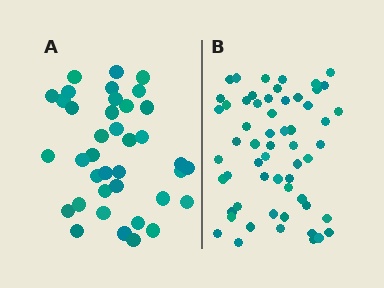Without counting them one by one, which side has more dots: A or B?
Region B (the right region) has more dots.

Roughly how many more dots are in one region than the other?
Region B has approximately 20 more dots than region A.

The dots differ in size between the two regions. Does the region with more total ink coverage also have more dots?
No. Region A has more total ink coverage because its dots are larger, but region B actually contains more individual dots. Total area can be misleading — the number of items is what matters here.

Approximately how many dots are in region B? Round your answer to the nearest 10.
About 60 dots. (The exact count is 58, which rounds to 60.)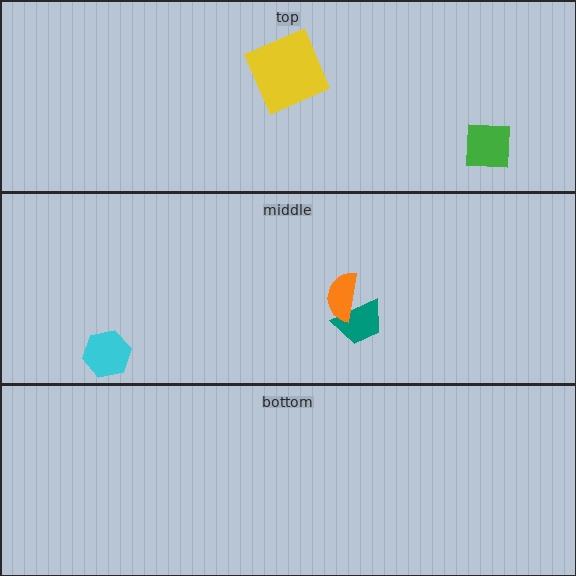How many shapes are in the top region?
2.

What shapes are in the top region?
The green square, the yellow square.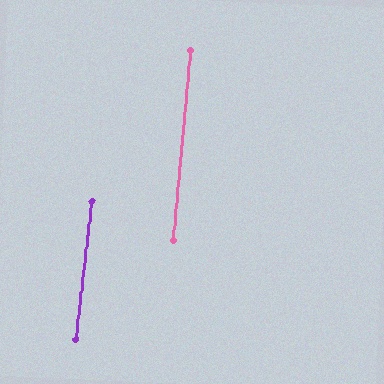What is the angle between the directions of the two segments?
Approximately 1 degree.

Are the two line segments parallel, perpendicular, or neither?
Parallel — their directions differ by only 1.1°.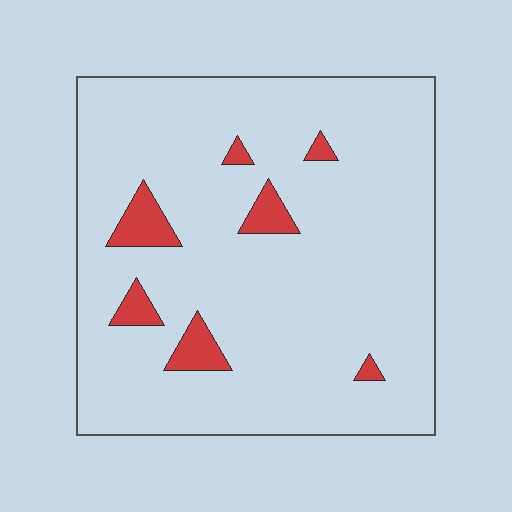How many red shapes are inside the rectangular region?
7.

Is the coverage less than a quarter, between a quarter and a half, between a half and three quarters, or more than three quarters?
Less than a quarter.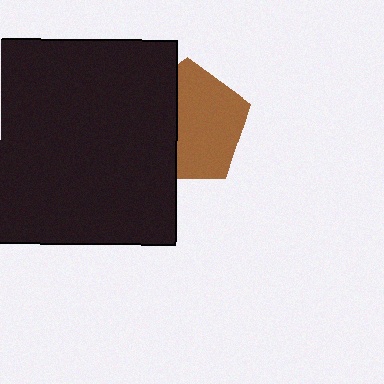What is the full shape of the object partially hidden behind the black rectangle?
The partially hidden object is a brown pentagon.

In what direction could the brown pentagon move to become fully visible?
The brown pentagon could move right. That would shift it out from behind the black rectangle entirely.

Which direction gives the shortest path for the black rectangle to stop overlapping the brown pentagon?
Moving left gives the shortest separation.